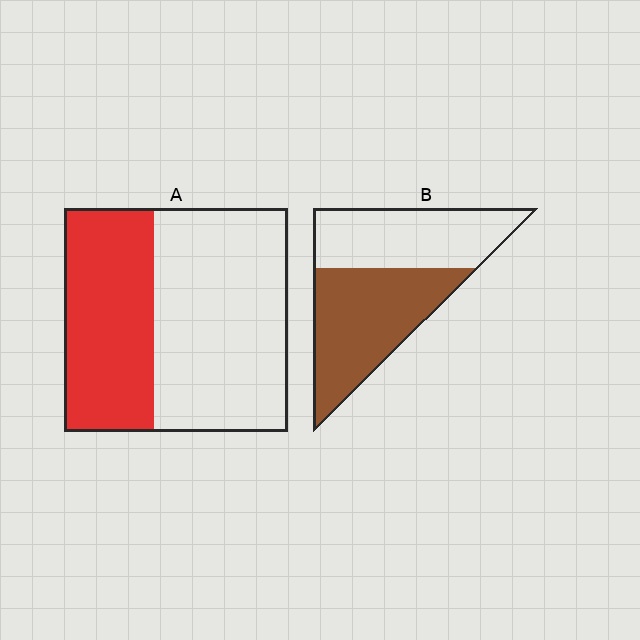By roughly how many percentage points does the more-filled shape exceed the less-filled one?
By roughly 15 percentage points (B over A).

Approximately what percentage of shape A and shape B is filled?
A is approximately 40% and B is approximately 55%.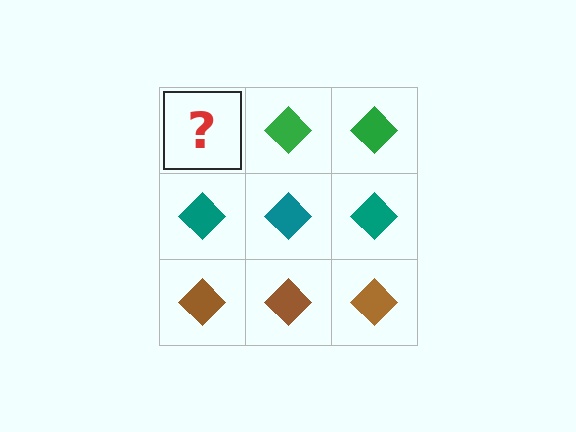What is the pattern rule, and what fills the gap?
The rule is that each row has a consistent color. The gap should be filled with a green diamond.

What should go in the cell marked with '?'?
The missing cell should contain a green diamond.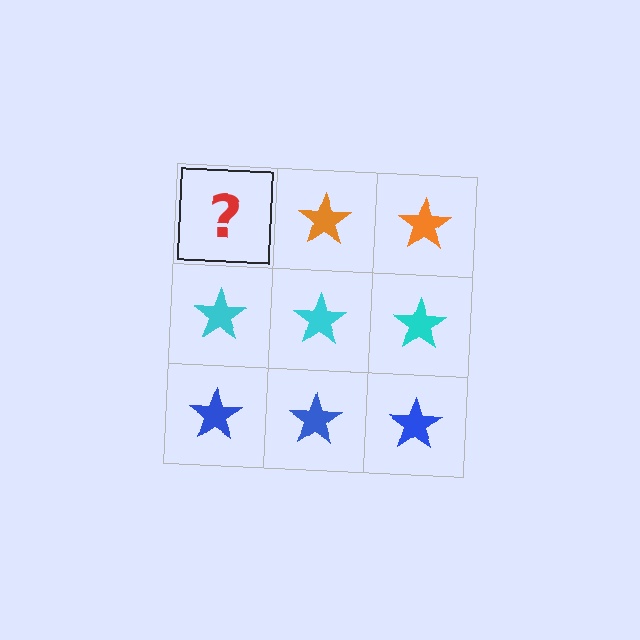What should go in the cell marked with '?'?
The missing cell should contain an orange star.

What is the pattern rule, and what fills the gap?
The rule is that each row has a consistent color. The gap should be filled with an orange star.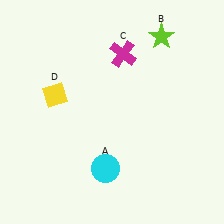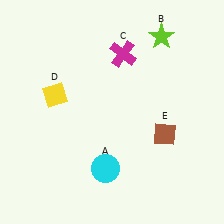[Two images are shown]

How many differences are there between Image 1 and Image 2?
There is 1 difference between the two images.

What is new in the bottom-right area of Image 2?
A brown diamond (E) was added in the bottom-right area of Image 2.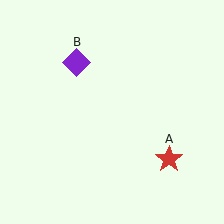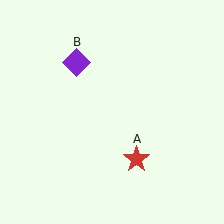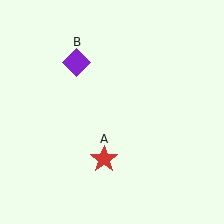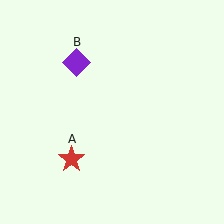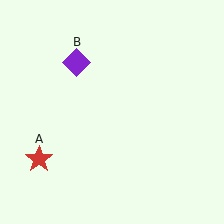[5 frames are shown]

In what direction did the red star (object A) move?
The red star (object A) moved left.